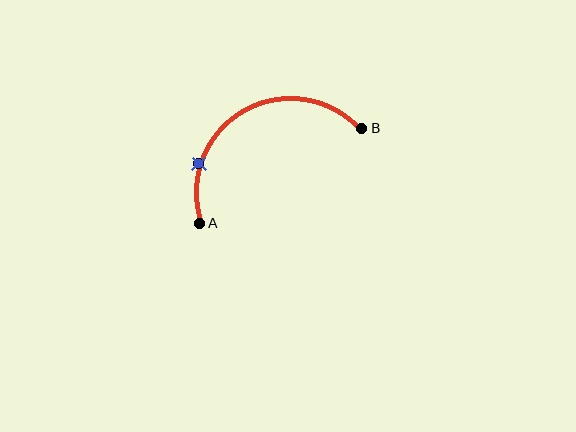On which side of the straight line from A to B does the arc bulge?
The arc bulges above the straight line connecting A and B.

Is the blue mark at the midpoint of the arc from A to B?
No. The blue mark lies on the arc but is closer to endpoint A. The arc midpoint would be at the point on the curve equidistant along the arc from both A and B.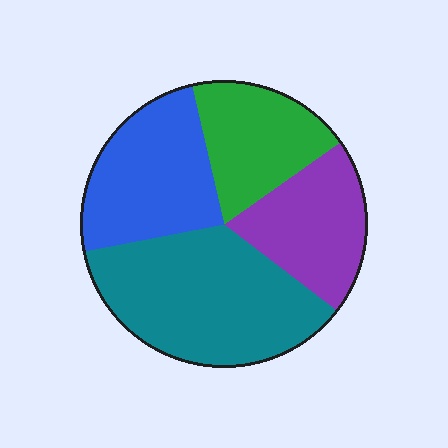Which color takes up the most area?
Teal, at roughly 35%.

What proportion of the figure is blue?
Blue covers about 25% of the figure.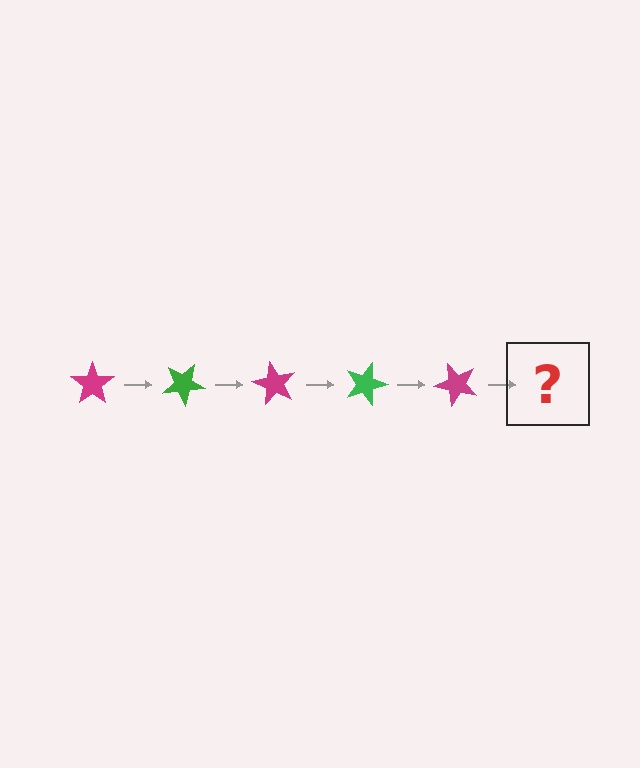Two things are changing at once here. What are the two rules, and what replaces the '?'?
The two rules are that it rotates 30 degrees each step and the color cycles through magenta and green. The '?' should be a green star, rotated 150 degrees from the start.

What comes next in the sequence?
The next element should be a green star, rotated 150 degrees from the start.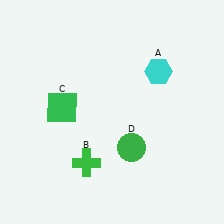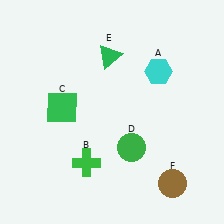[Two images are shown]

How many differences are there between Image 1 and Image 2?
There are 2 differences between the two images.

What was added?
A green triangle (E), a brown circle (F) were added in Image 2.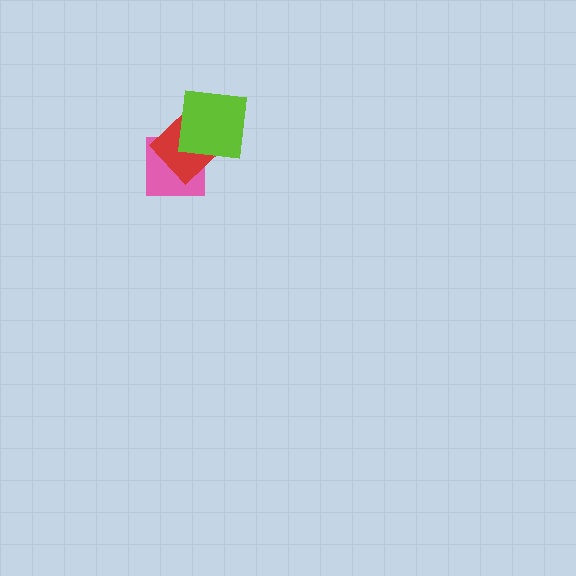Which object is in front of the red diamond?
The lime square is in front of the red diamond.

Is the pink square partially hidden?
Yes, it is partially covered by another shape.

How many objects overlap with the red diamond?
2 objects overlap with the red diamond.